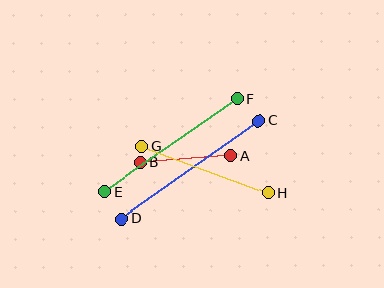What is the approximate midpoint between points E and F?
The midpoint is at approximately (171, 145) pixels.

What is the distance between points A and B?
The distance is approximately 91 pixels.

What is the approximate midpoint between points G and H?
The midpoint is at approximately (205, 170) pixels.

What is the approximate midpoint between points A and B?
The midpoint is at approximately (186, 159) pixels.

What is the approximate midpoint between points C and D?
The midpoint is at approximately (190, 170) pixels.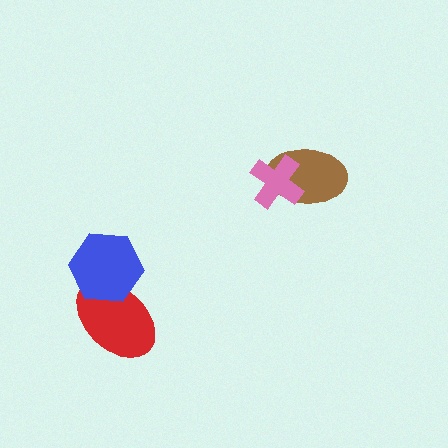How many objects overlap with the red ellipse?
1 object overlaps with the red ellipse.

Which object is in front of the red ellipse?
The blue hexagon is in front of the red ellipse.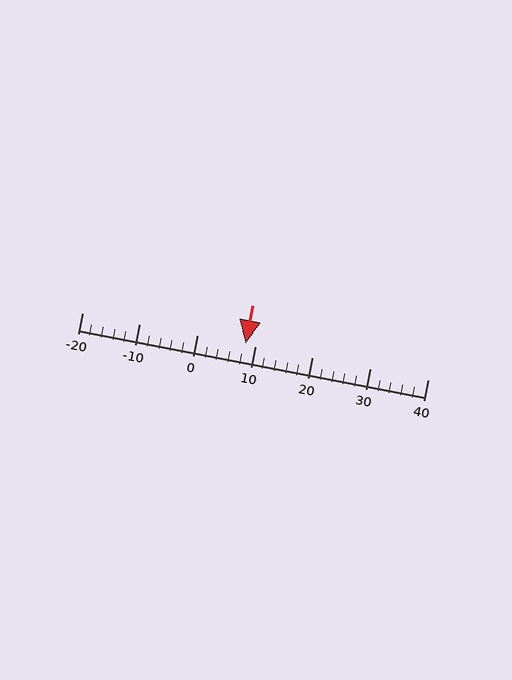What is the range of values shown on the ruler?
The ruler shows values from -20 to 40.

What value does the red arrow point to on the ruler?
The red arrow points to approximately 8.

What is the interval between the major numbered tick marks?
The major tick marks are spaced 10 units apart.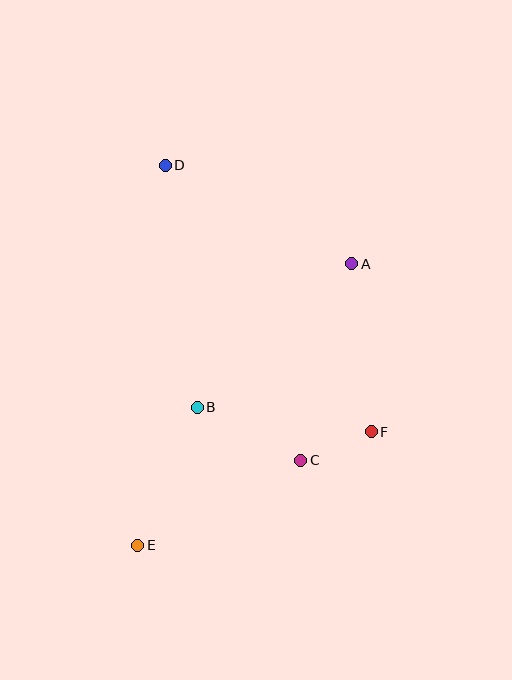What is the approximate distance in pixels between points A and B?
The distance between A and B is approximately 211 pixels.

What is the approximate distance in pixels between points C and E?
The distance between C and E is approximately 184 pixels.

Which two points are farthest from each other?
Points D and E are farthest from each other.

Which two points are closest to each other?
Points C and F are closest to each other.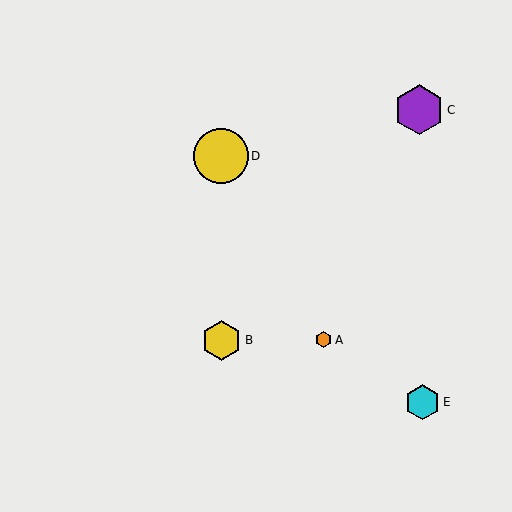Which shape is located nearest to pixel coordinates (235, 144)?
The yellow circle (labeled D) at (221, 156) is nearest to that location.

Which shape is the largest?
The yellow circle (labeled D) is the largest.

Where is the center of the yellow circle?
The center of the yellow circle is at (221, 156).